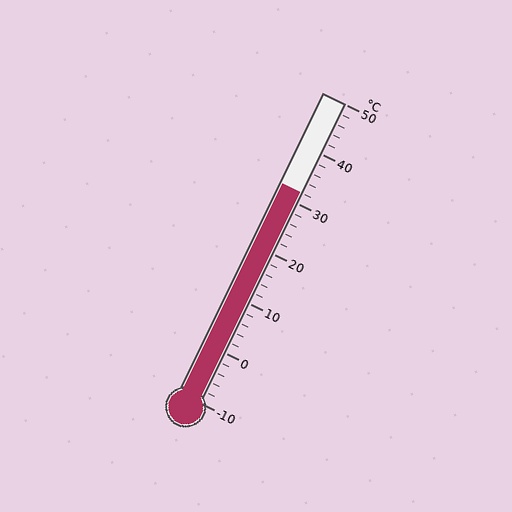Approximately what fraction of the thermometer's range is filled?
The thermometer is filled to approximately 70% of its range.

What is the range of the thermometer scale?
The thermometer scale ranges from -10°C to 50°C.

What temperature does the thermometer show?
The thermometer shows approximately 32°C.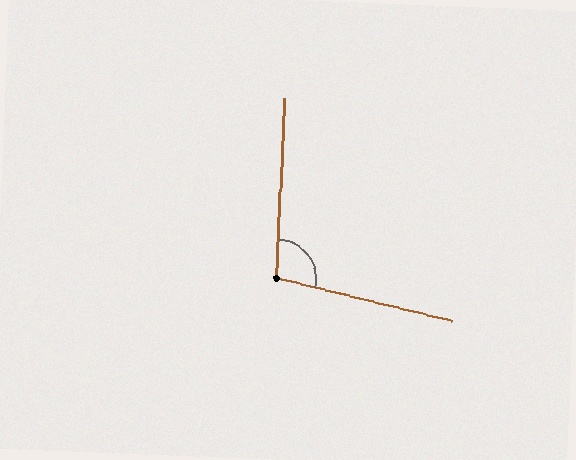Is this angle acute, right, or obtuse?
It is obtuse.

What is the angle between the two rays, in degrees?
Approximately 101 degrees.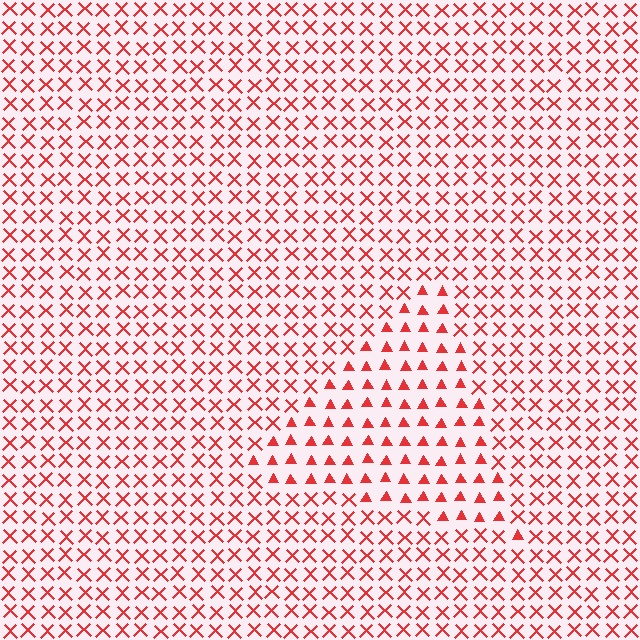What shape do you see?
I see a triangle.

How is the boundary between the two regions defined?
The boundary is defined by a change in element shape: triangles inside vs. X marks outside. All elements share the same color and spacing.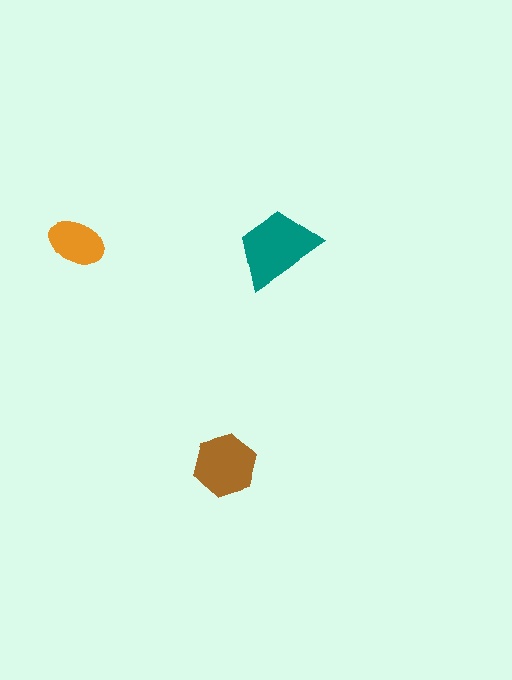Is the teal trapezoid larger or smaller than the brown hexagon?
Larger.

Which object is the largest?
The teal trapezoid.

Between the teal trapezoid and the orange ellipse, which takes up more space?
The teal trapezoid.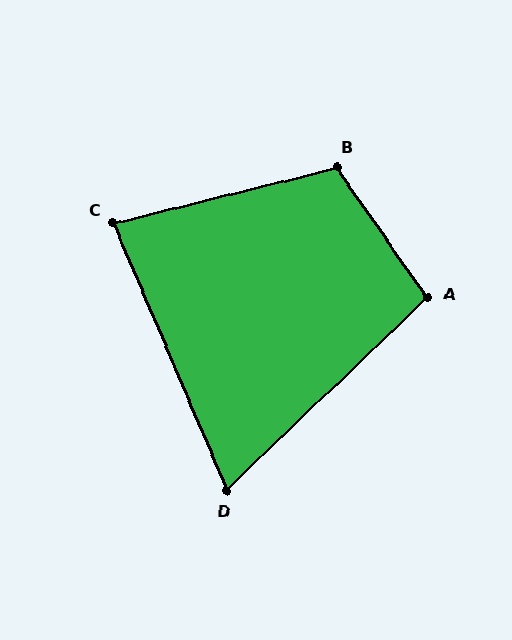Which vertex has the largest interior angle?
B, at approximately 111 degrees.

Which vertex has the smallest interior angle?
D, at approximately 69 degrees.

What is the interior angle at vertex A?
Approximately 99 degrees (obtuse).